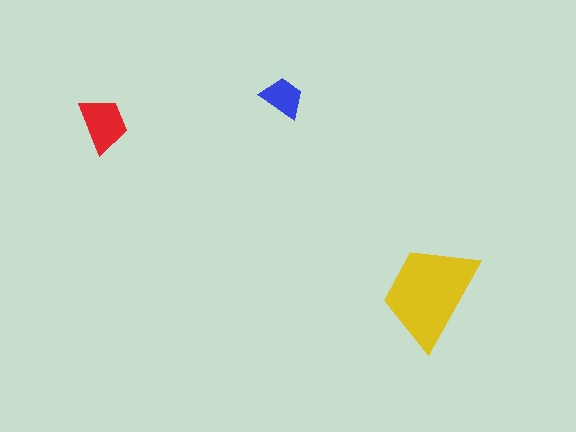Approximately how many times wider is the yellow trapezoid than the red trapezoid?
About 2 times wider.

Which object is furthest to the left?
The red trapezoid is leftmost.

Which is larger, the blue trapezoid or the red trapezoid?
The red one.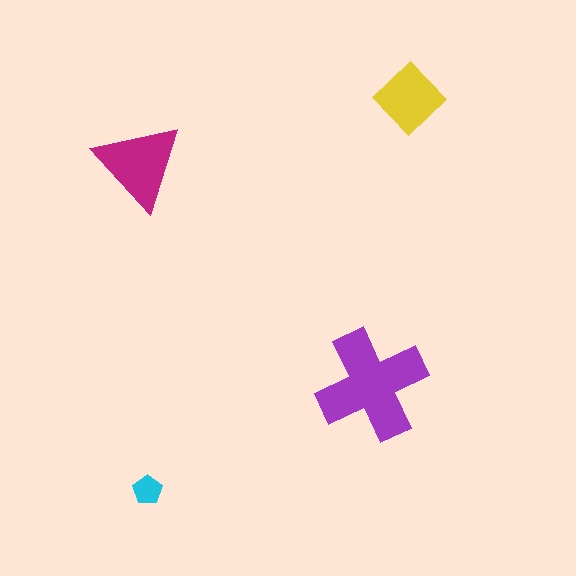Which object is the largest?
The purple cross.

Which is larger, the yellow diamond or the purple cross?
The purple cross.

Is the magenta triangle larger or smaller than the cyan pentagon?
Larger.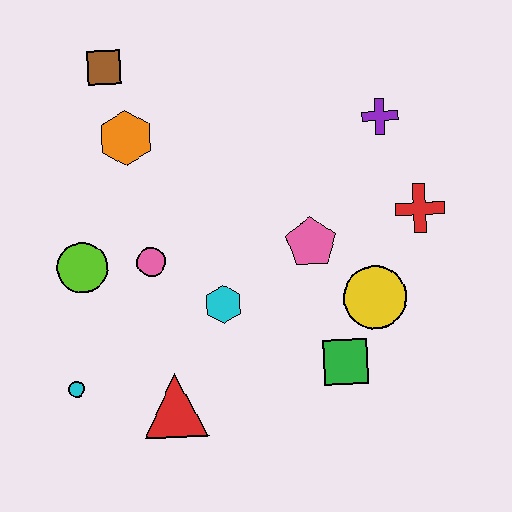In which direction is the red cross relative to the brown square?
The red cross is to the right of the brown square.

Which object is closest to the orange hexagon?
The brown square is closest to the orange hexagon.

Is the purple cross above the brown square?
No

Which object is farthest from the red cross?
The cyan circle is farthest from the red cross.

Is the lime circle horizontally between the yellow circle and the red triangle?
No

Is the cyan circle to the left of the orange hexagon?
Yes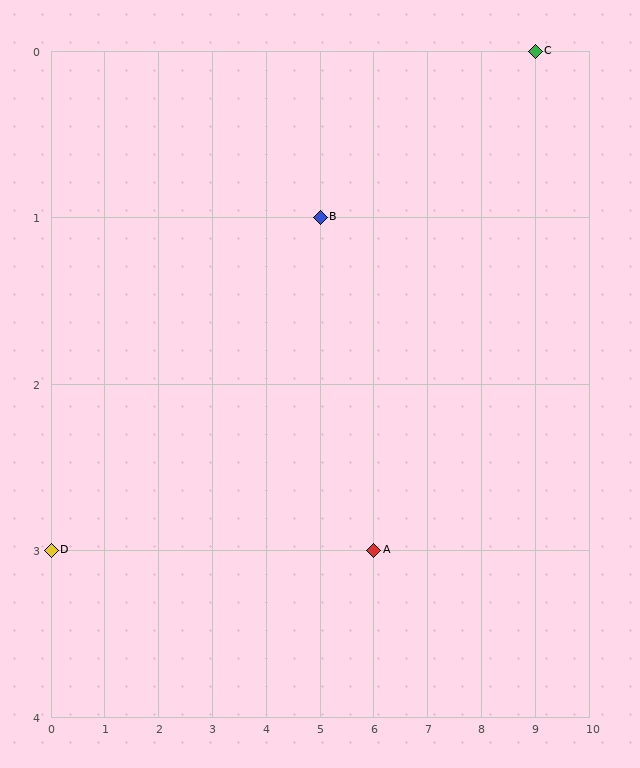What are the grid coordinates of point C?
Point C is at grid coordinates (9, 0).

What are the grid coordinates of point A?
Point A is at grid coordinates (6, 3).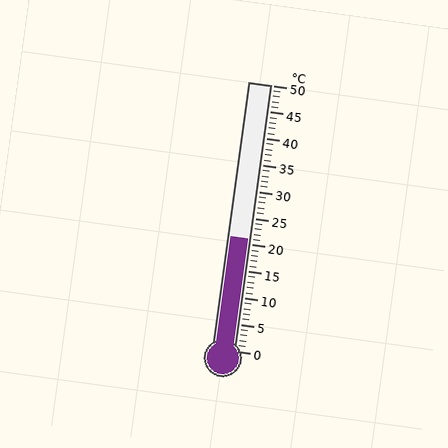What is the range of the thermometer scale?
The thermometer scale ranges from 0°C to 50°C.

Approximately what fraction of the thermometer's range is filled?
The thermometer is filled to approximately 40% of its range.